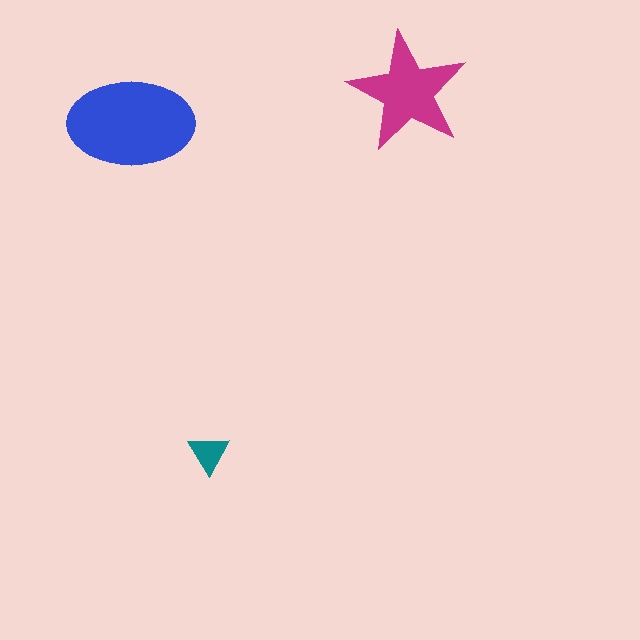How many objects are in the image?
There are 3 objects in the image.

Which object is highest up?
The magenta star is topmost.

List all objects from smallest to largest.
The teal triangle, the magenta star, the blue ellipse.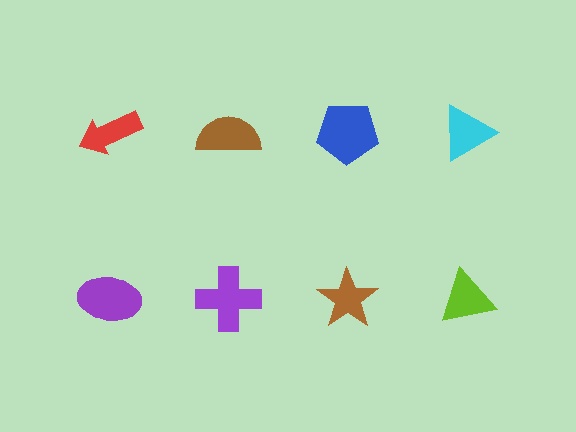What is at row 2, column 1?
A purple ellipse.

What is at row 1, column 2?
A brown semicircle.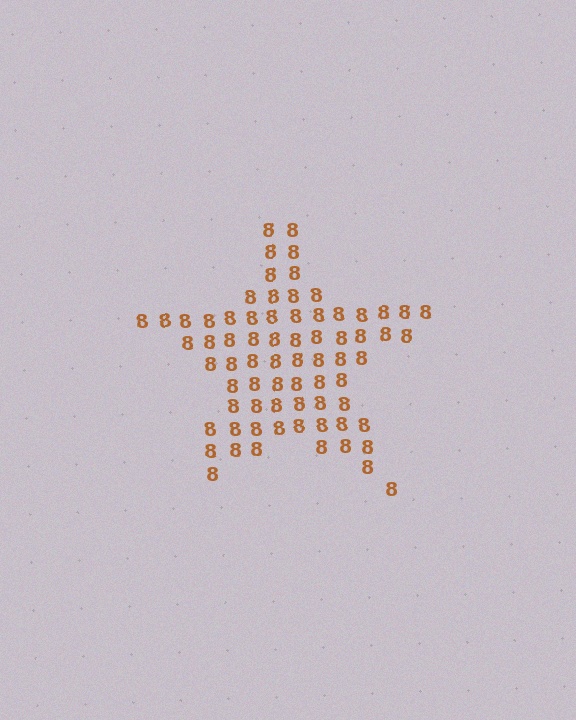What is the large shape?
The large shape is a star.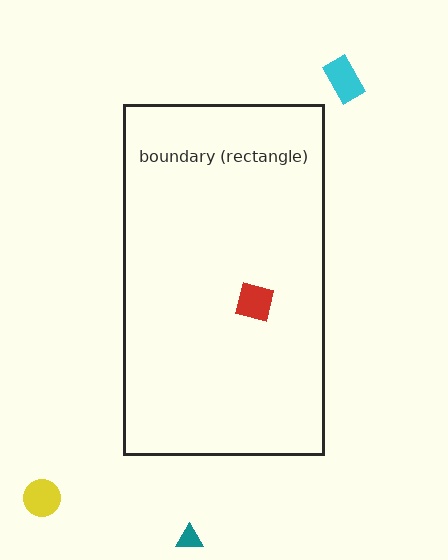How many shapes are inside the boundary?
1 inside, 3 outside.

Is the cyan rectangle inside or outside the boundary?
Outside.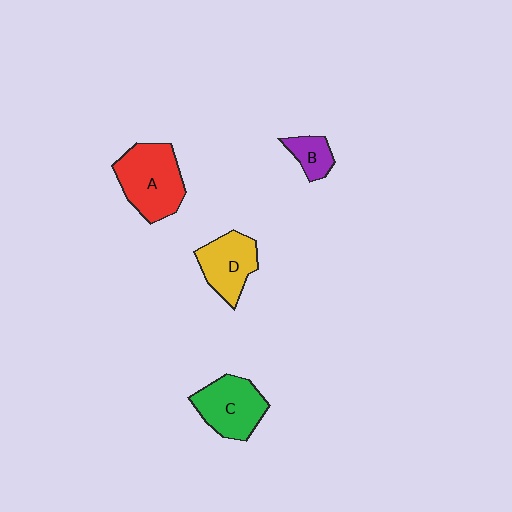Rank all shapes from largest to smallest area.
From largest to smallest: A (red), C (green), D (yellow), B (purple).